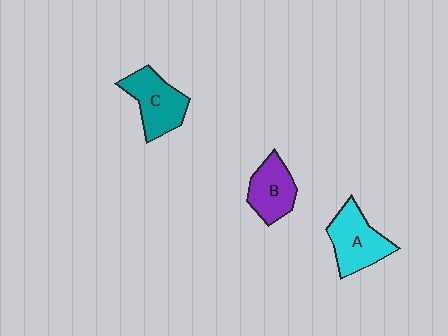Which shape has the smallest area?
Shape B (purple).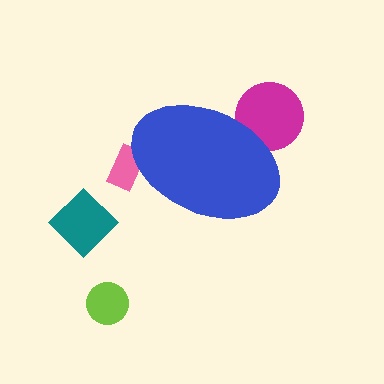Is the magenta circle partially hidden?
Yes, the magenta circle is partially hidden behind the blue ellipse.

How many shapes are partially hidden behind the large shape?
2 shapes are partially hidden.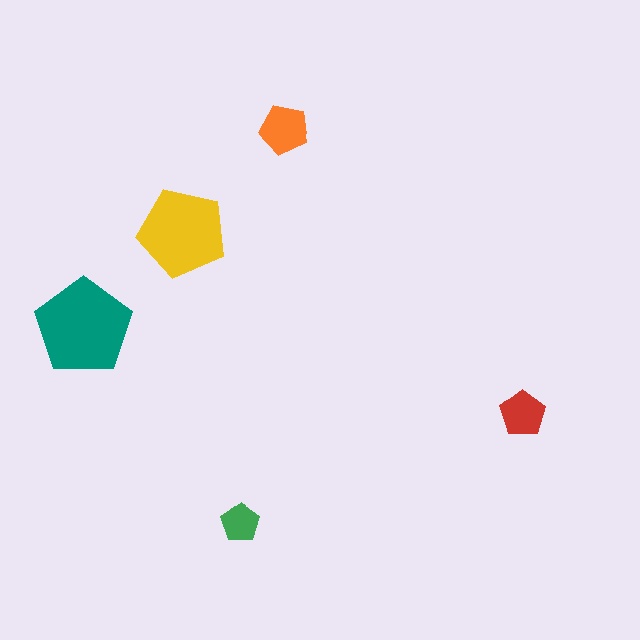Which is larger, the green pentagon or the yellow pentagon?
The yellow one.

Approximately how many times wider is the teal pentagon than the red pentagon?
About 2 times wider.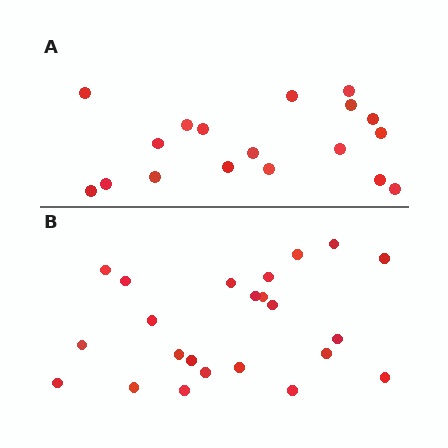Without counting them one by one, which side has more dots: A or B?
Region B (the bottom region) has more dots.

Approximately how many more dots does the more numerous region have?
Region B has about 5 more dots than region A.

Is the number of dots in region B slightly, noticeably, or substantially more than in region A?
Region B has noticeably more, but not dramatically so. The ratio is roughly 1.3 to 1.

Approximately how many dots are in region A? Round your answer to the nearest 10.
About 20 dots. (The exact count is 18, which rounds to 20.)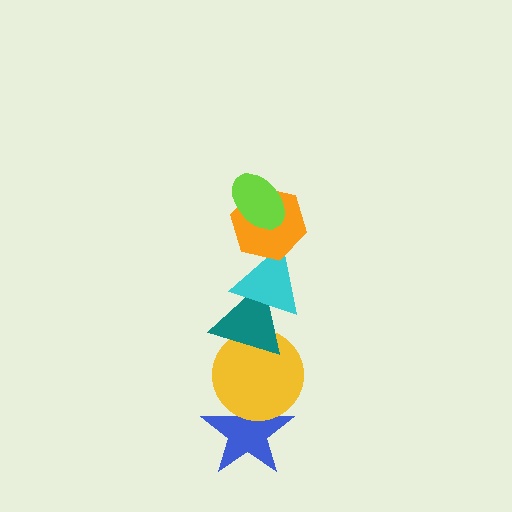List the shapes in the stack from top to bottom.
From top to bottom: the lime ellipse, the orange hexagon, the cyan triangle, the teal triangle, the yellow circle, the blue star.